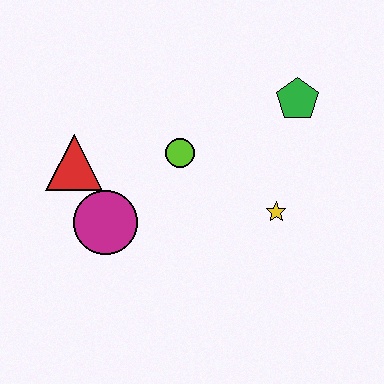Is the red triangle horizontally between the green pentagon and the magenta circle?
No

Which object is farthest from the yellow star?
The red triangle is farthest from the yellow star.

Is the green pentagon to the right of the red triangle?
Yes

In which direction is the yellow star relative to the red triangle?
The yellow star is to the right of the red triangle.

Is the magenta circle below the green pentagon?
Yes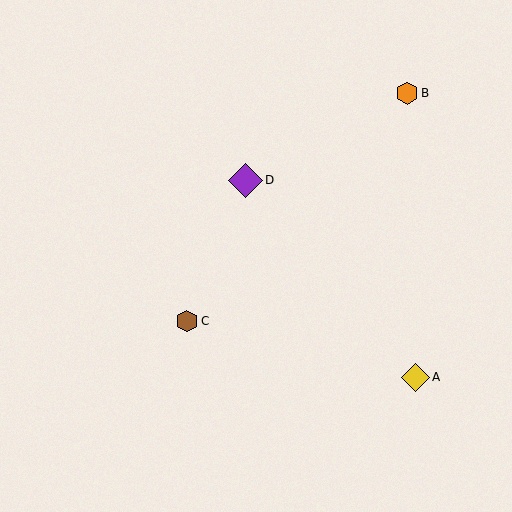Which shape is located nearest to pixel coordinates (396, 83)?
The orange hexagon (labeled B) at (407, 93) is nearest to that location.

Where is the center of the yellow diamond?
The center of the yellow diamond is at (415, 377).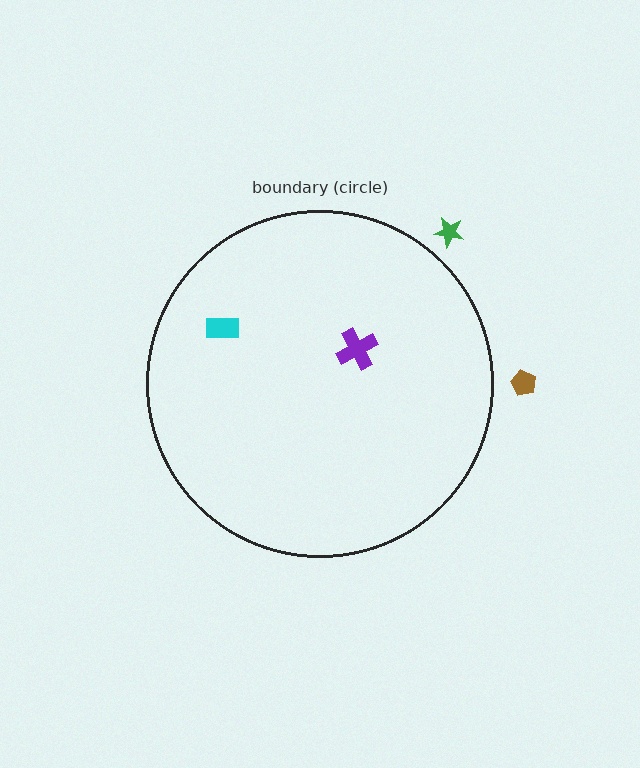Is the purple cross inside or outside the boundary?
Inside.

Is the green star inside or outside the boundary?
Outside.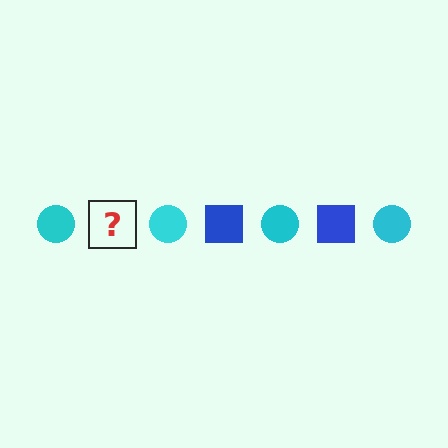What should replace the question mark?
The question mark should be replaced with a blue square.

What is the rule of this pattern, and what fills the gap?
The rule is that the pattern alternates between cyan circle and blue square. The gap should be filled with a blue square.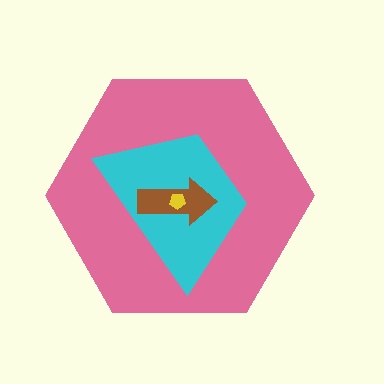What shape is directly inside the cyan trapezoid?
The brown arrow.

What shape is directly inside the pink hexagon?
The cyan trapezoid.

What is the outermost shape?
The pink hexagon.